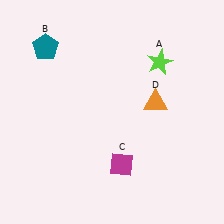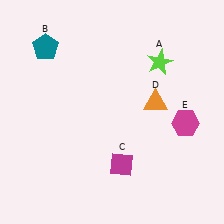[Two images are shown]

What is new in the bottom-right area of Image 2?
A magenta hexagon (E) was added in the bottom-right area of Image 2.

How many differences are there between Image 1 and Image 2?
There is 1 difference between the two images.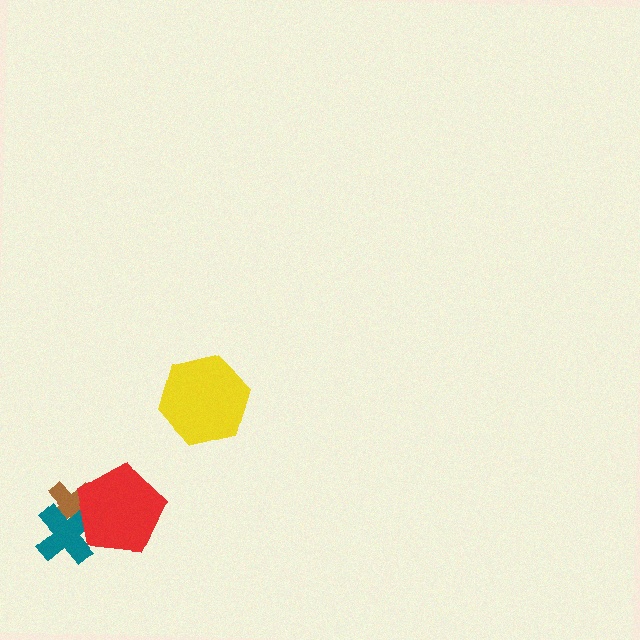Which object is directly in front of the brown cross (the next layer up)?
The teal cross is directly in front of the brown cross.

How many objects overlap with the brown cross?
2 objects overlap with the brown cross.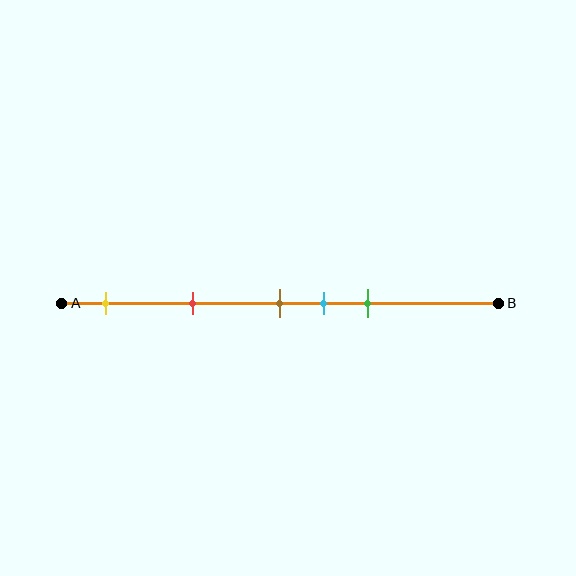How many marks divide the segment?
There are 5 marks dividing the segment.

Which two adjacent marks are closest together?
The brown and cyan marks are the closest adjacent pair.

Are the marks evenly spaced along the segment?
No, the marks are not evenly spaced.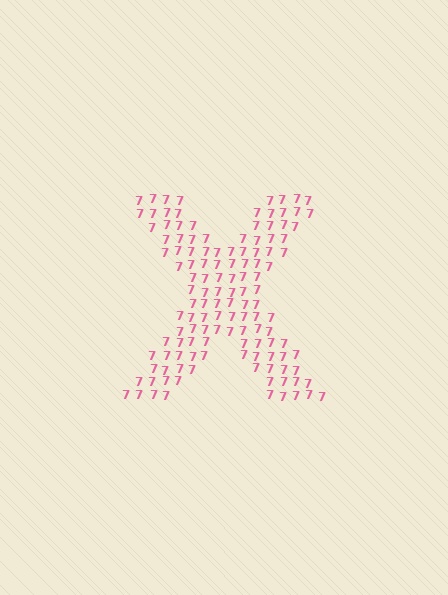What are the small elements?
The small elements are digit 7's.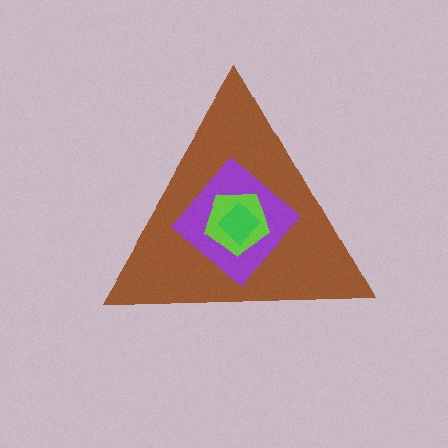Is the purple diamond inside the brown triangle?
Yes.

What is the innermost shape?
The green diamond.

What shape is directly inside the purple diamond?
The lime pentagon.